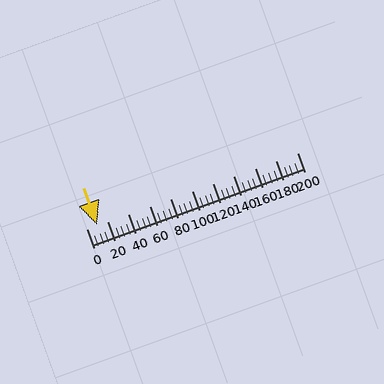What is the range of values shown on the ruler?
The ruler shows values from 0 to 200.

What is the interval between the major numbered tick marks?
The major tick marks are spaced 20 units apart.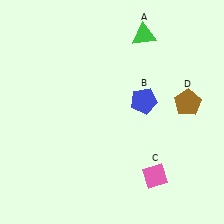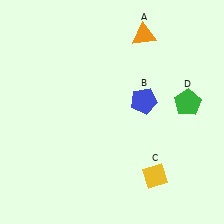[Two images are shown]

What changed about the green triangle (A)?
In Image 1, A is green. In Image 2, it changed to orange.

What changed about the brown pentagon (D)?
In Image 1, D is brown. In Image 2, it changed to green.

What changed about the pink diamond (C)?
In Image 1, C is pink. In Image 2, it changed to yellow.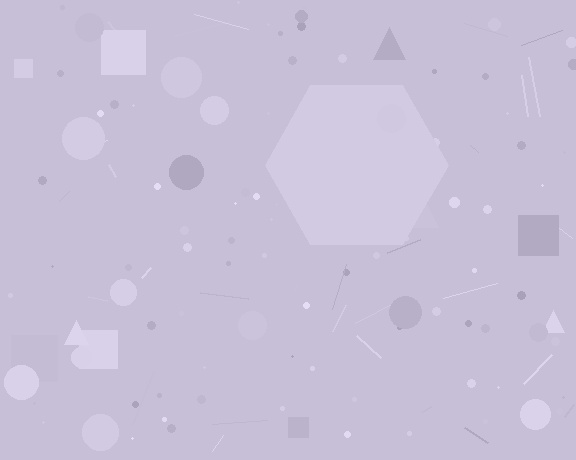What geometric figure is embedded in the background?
A hexagon is embedded in the background.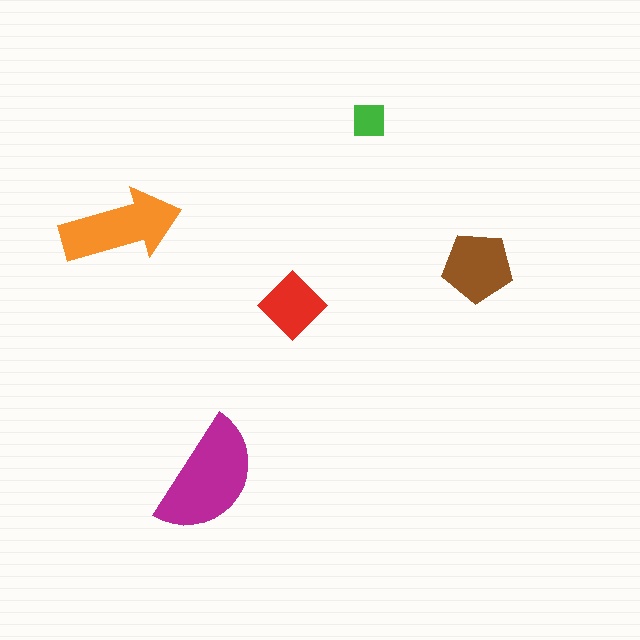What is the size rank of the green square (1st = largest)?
5th.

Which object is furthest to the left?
The orange arrow is leftmost.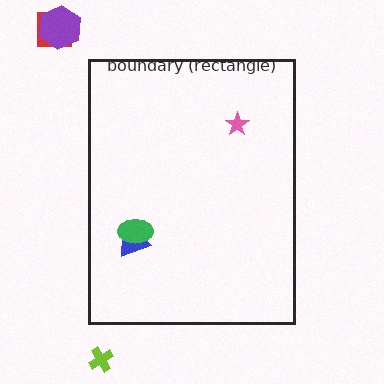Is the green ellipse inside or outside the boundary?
Inside.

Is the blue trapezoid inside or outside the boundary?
Inside.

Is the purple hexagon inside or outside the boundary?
Outside.